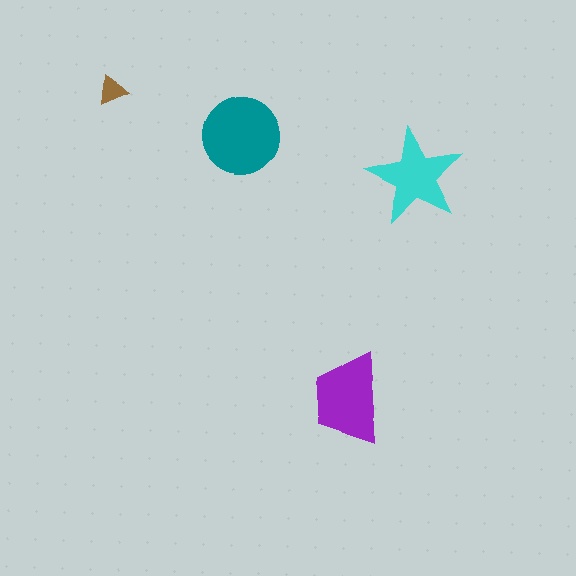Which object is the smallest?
The brown triangle.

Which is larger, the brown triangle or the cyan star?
The cyan star.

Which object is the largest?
The teal circle.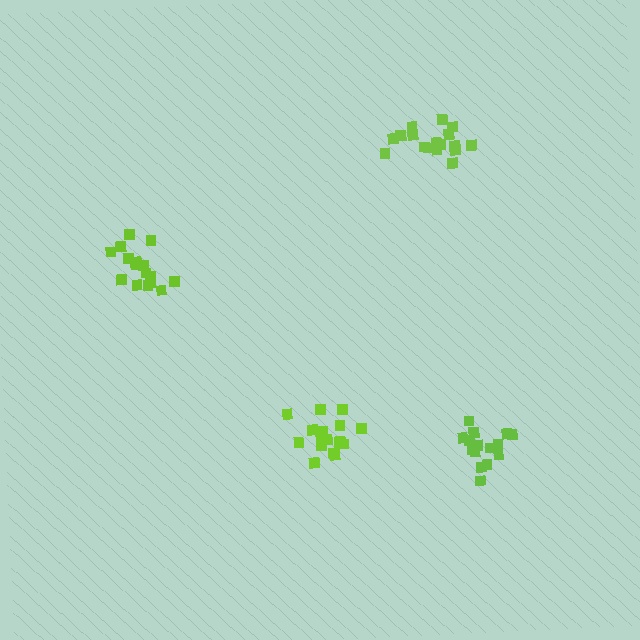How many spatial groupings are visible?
There are 4 spatial groupings.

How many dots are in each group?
Group 1: 16 dots, Group 2: 18 dots, Group 3: 18 dots, Group 4: 16 dots (68 total).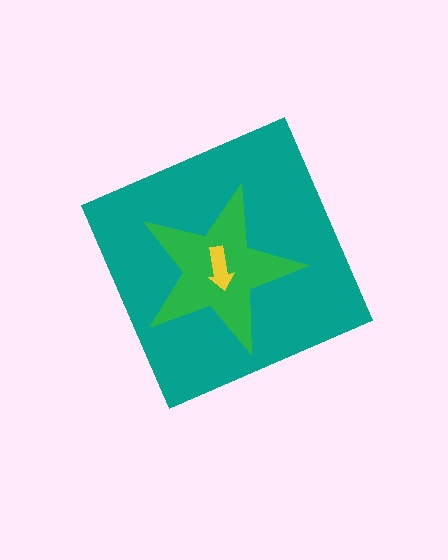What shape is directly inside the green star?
The yellow arrow.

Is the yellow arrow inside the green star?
Yes.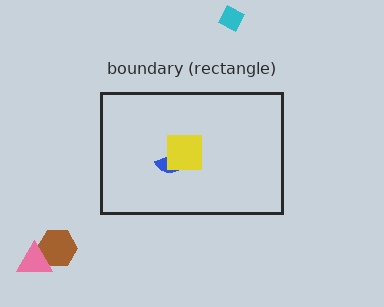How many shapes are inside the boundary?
2 inside, 3 outside.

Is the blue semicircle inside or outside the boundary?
Inside.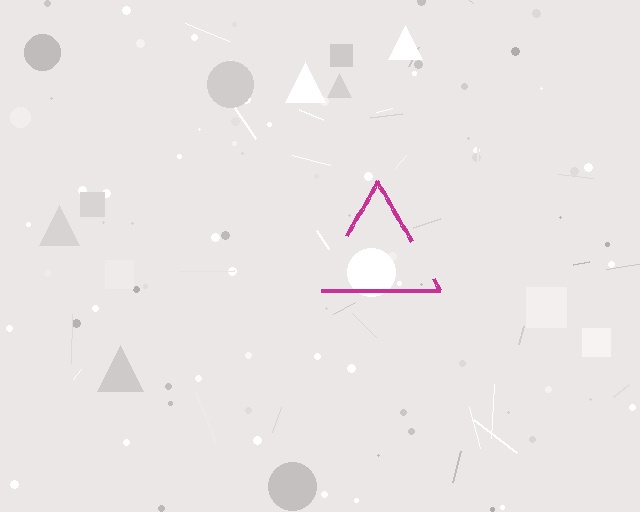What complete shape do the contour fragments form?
The contour fragments form a triangle.